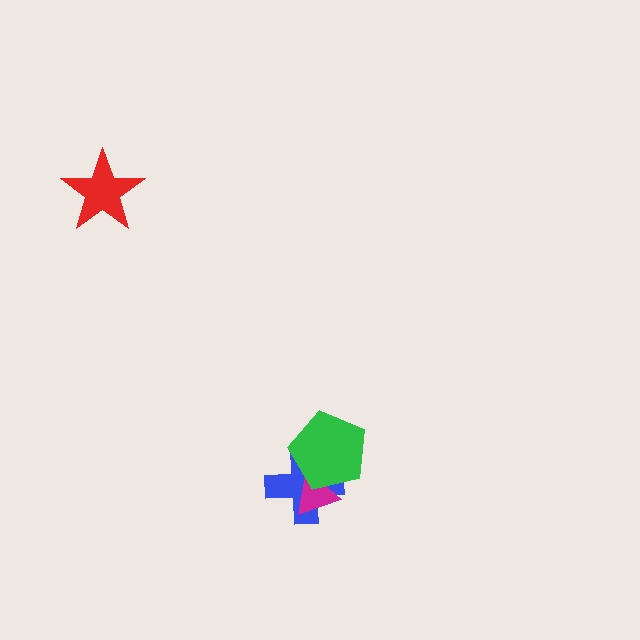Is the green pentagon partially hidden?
No, no other shape covers it.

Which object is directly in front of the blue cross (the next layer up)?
The magenta triangle is directly in front of the blue cross.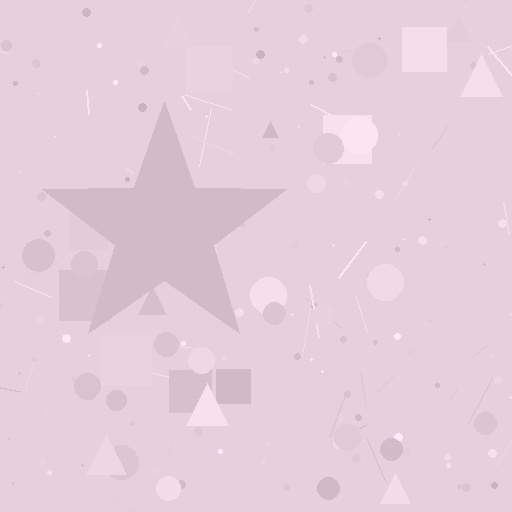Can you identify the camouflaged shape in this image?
The camouflaged shape is a star.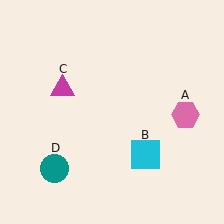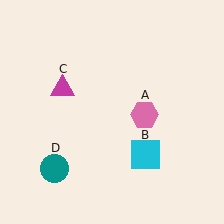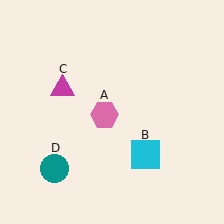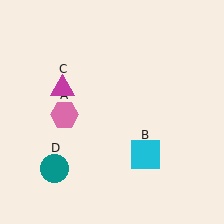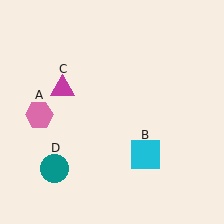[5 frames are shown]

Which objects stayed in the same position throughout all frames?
Cyan square (object B) and magenta triangle (object C) and teal circle (object D) remained stationary.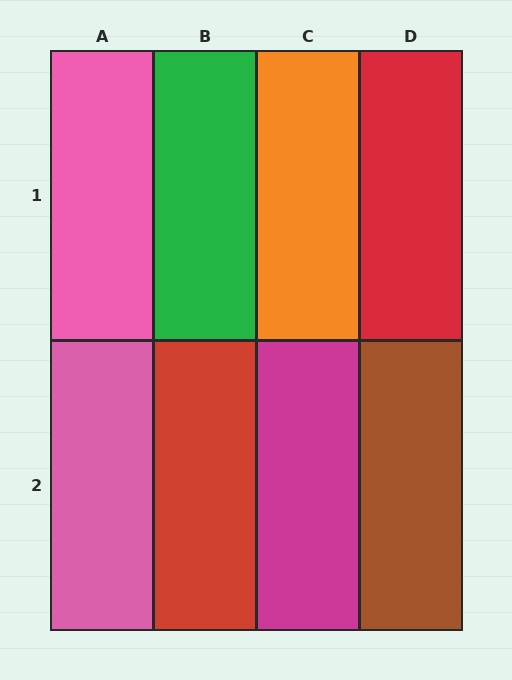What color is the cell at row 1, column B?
Green.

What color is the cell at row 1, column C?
Orange.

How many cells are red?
2 cells are red.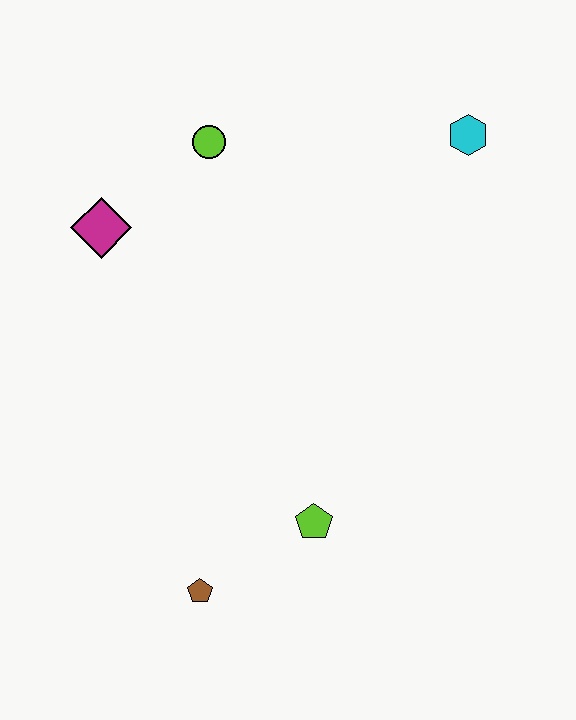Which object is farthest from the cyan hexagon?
The brown pentagon is farthest from the cyan hexagon.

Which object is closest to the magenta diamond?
The lime circle is closest to the magenta diamond.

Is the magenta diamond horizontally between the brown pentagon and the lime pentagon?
No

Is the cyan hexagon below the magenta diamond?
No